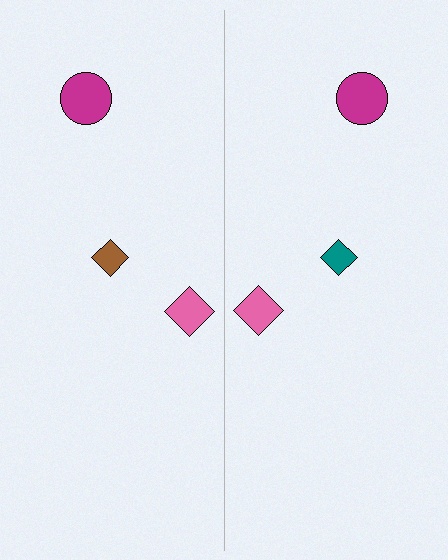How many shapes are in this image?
There are 6 shapes in this image.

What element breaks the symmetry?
The teal diamond on the right side breaks the symmetry — its mirror counterpart is brown.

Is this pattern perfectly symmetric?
No, the pattern is not perfectly symmetric. The teal diamond on the right side breaks the symmetry — its mirror counterpart is brown.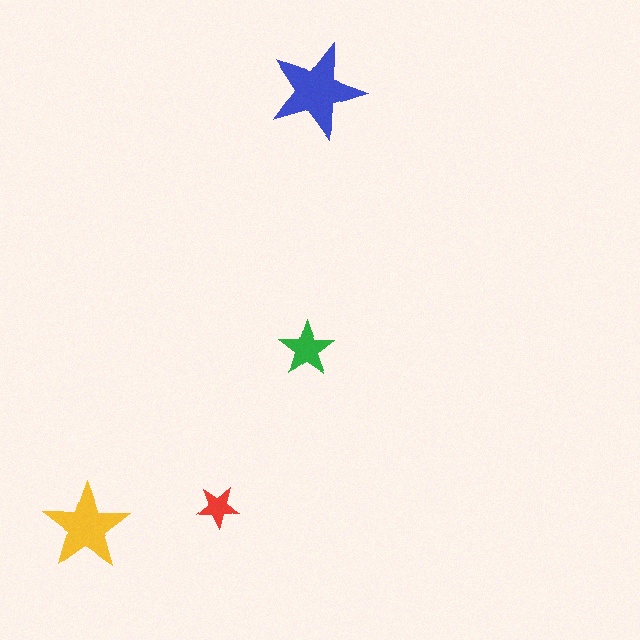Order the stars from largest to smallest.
the blue one, the yellow one, the green one, the red one.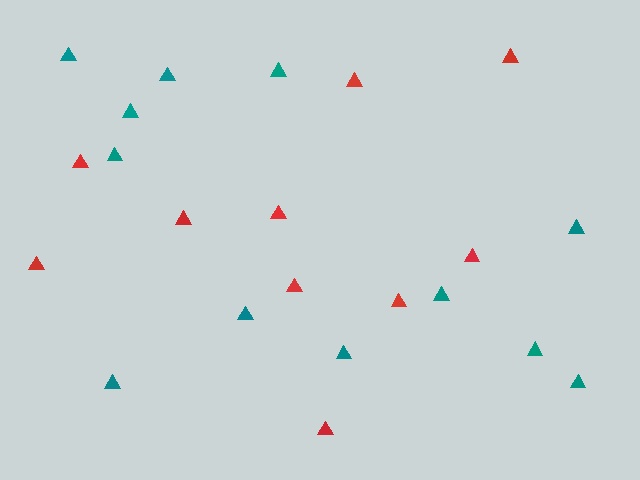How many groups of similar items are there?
There are 2 groups: one group of red triangles (10) and one group of teal triangles (12).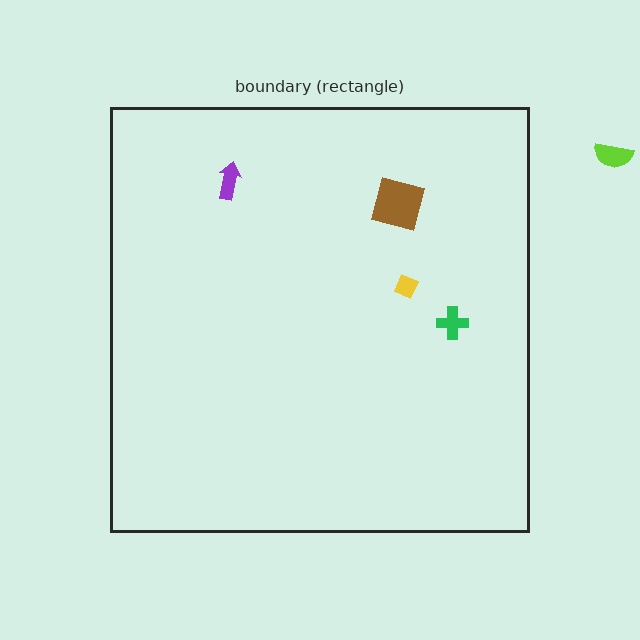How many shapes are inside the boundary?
4 inside, 1 outside.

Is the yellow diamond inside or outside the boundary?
Inside.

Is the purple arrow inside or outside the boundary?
Inside.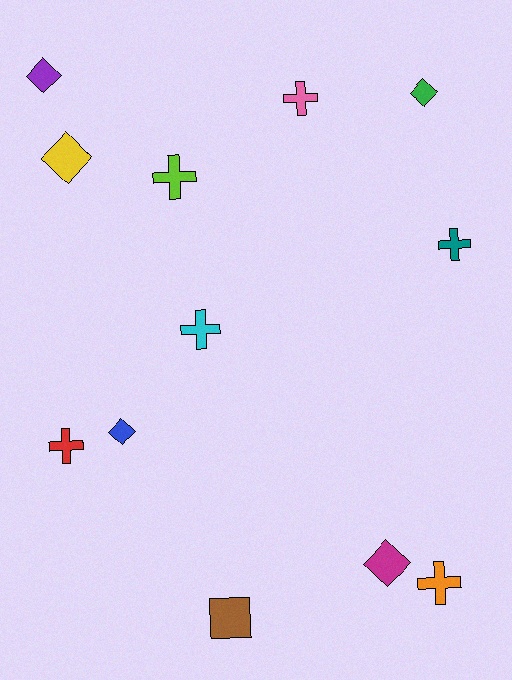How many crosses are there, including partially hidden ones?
There are 6 crosses.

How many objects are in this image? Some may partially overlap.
There are 12 objects.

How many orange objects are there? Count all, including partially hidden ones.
There is 1 orange object.